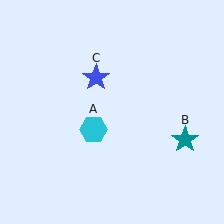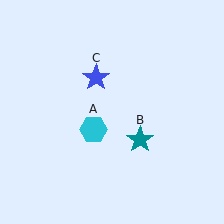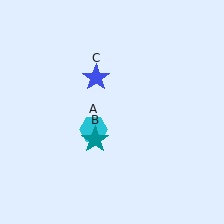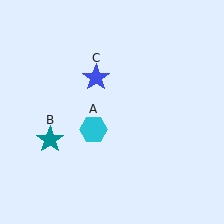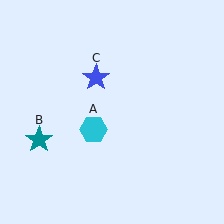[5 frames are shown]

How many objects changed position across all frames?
1 object changed position: teal star (object B).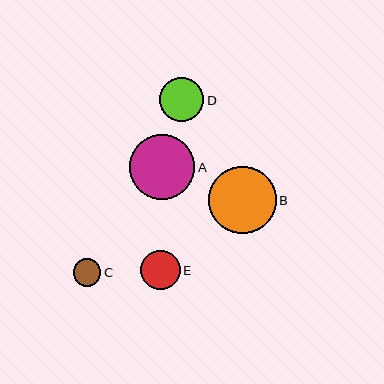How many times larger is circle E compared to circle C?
Circle E is approximately 1.4 times the size of circle C.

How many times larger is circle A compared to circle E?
Circle A is approximately 1.6 times the size of circle E.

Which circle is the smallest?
Circle C is the smallest with a size of approximately 28 pixels.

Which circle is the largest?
Circle B is the largest with a size of approximately 67 pixels.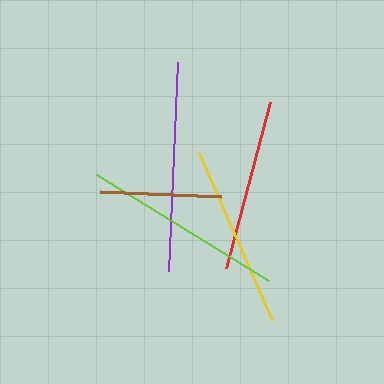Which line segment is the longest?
The purple line is the longest at approximately 209 pixels.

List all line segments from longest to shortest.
From longest to shortest: purple, lime, yellow, red, brown.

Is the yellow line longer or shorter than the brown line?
The yellow line is longer than the brown line.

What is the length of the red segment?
The red segment is approximately 171 pixels long.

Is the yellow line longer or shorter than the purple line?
The purple line is longer than the yellow line.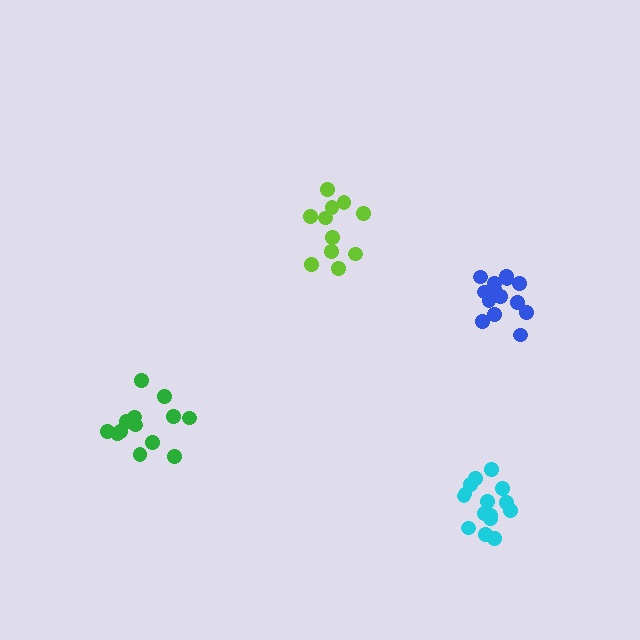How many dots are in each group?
Group 1: 15 dots, Group 2: 11 dots, Group 3: 13 dots, Group 4: 14 dots (53 total).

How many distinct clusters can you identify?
There are 4 distinct clusters.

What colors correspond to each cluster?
The clusters are colored: cyan, lime, green, blue.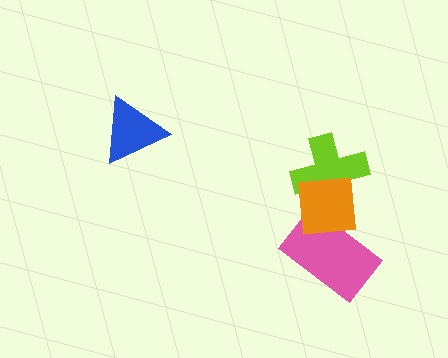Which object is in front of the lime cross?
The orange square is in front of the lime cross.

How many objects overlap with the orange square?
2 objects overlap with the orange square.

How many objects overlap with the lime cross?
1 object overlaps with the lime cross.